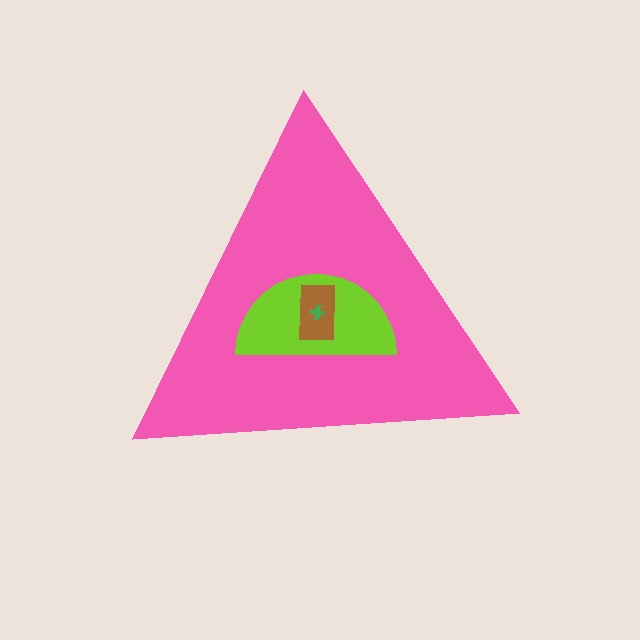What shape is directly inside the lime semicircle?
The brown rectangle.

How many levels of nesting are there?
4.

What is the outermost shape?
The pink triangle.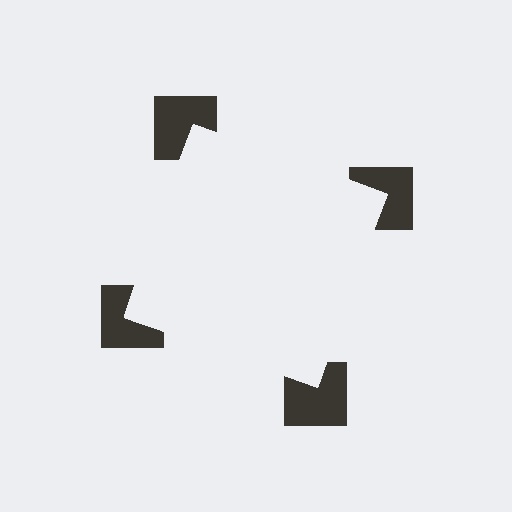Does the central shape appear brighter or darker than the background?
It typically appears slightly brighter than the background, even though no actual brightness change is drawn.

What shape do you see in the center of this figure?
An illusory square — its edges are inferred from the aligned wedge cuts in the notched squares, not physically drawn.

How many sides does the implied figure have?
4 sides.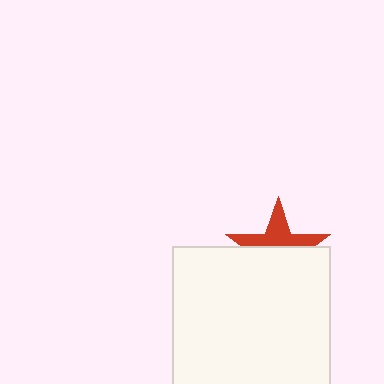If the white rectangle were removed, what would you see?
You would see the complete red star.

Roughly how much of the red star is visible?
A small part of it is visible (roughly 43%).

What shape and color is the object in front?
The object in front is a white rectangle.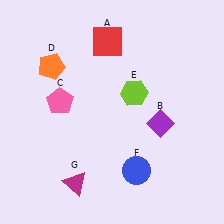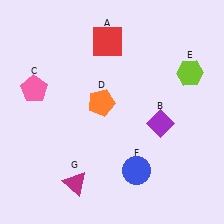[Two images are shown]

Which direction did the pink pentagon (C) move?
The pink pentagon (C) moved left.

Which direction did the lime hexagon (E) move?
The lime hexagon (E) moved right.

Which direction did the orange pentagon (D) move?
The orange pentagon (D) moved right.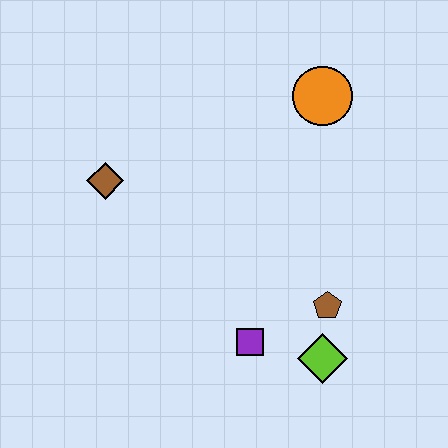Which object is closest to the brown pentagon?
The lime diamond is closest to the brown pentagon.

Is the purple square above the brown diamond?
No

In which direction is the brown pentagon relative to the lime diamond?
The brown pentagon is above the lime diamond.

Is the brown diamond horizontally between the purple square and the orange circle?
No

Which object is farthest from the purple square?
The orange circle is farthest from the purple square.